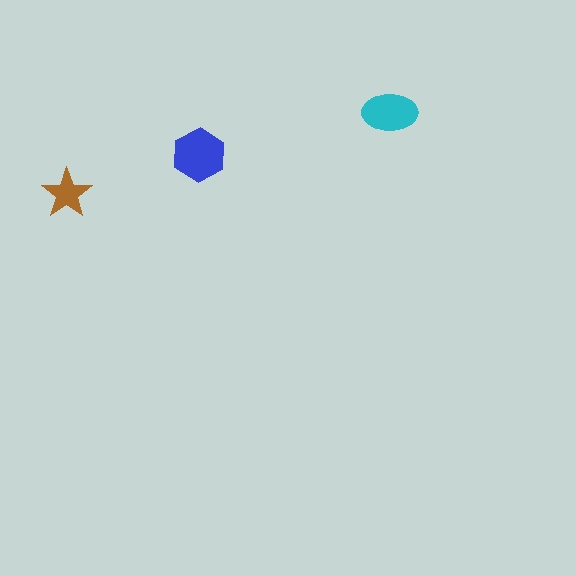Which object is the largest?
The blue hexagon.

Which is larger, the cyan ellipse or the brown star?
The cyan ellipse.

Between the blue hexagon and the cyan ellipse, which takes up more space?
The blue hexagon.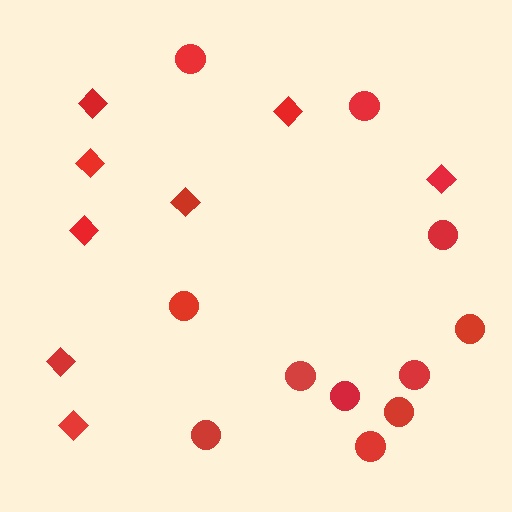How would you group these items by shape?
There are 2 groups: one group of diamonds (8) and one group of circles (11).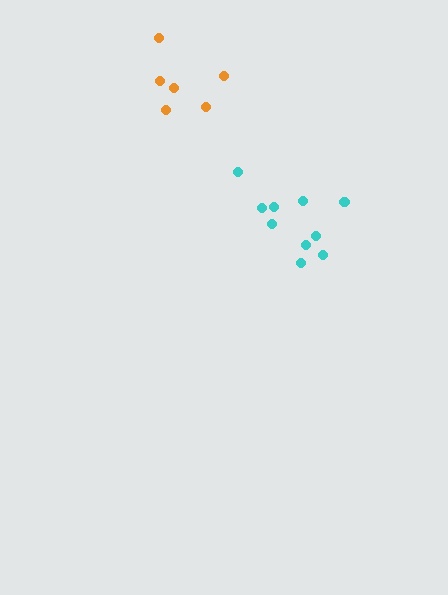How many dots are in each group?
Group 1: 6 dots, Group 2: 10 dots (16 total).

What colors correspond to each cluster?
The clusters are colored: orange, cyan.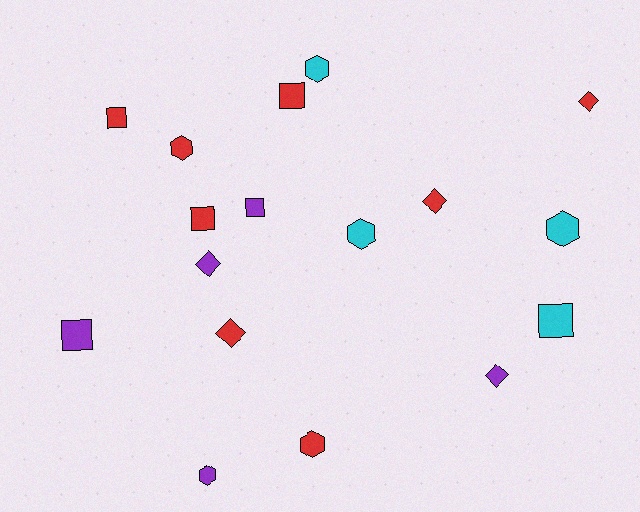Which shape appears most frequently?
Hexagon, with 6 objects.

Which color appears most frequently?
Red, with 8 objects.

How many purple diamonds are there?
There are 2 purple diamonds.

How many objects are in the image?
There are 17 objects.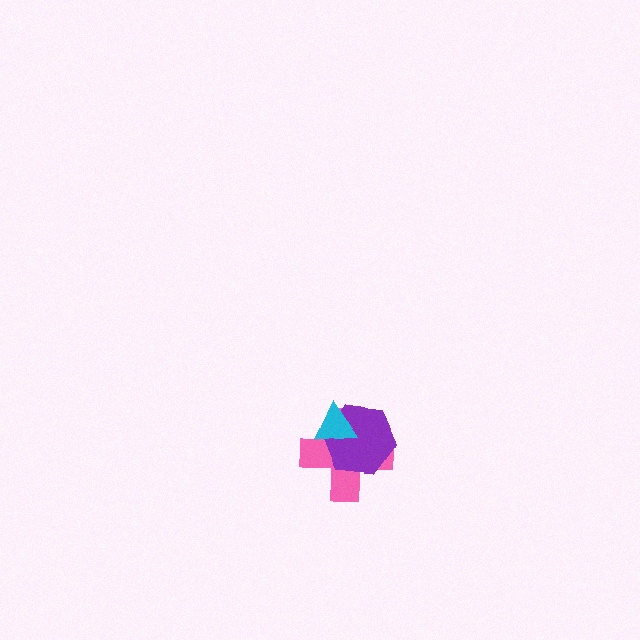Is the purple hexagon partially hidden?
Yes, it is partially covered by another shape.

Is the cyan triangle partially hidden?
No, no other shape covers it.